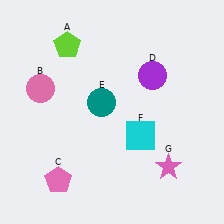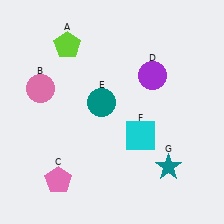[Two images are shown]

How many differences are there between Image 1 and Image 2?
There is 1 difference between the two images.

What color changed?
The star (G) changed from pink in Image 1 to teal in Image 2.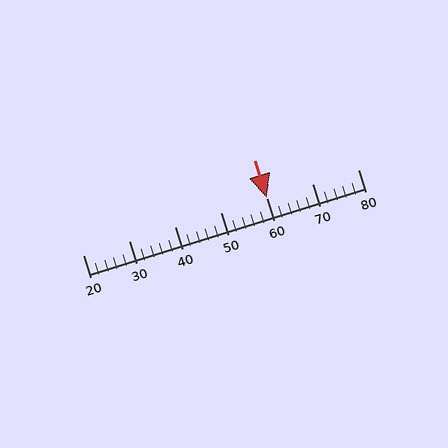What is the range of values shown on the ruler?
The ruler shows values from 20 to 80.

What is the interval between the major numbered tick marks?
The major tick marks are spaced 10 units apart.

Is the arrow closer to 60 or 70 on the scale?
The arrow is closer to 60.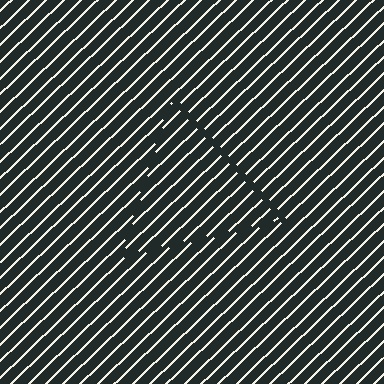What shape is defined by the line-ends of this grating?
An illusory triangle. The interior of the shape contains the same grating, shifted by half a period — the contour is defined by the phase discontinuity where line-ends from the inner and outer gratings abut.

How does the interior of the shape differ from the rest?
The interior of the shape contains the same grating, shifted by half a period — the contour is defined by the phase discontinuity where line-ends from the inner and outer gratings abut.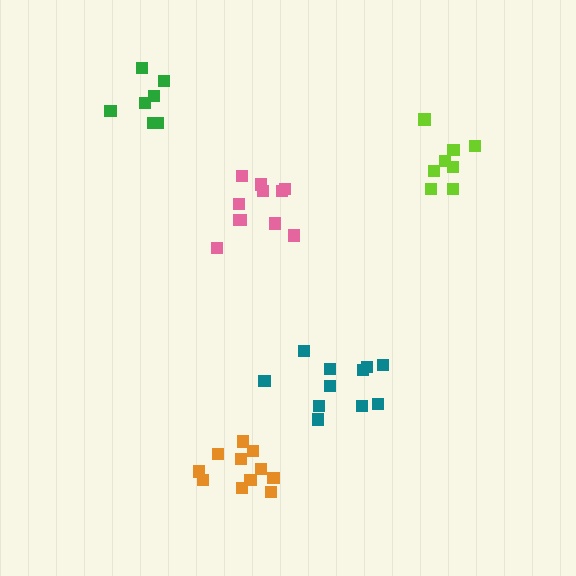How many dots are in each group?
Group 1: 11 dots, Group 2: 7 dots, Group 3: 11 dots, Group 4: 11 dots, Group 5: 8 dots (48 total).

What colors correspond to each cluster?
The clusters are colored: orange, green, pink, teal, lime.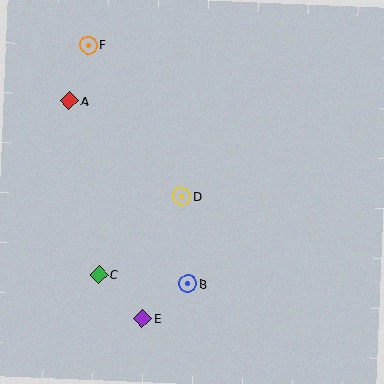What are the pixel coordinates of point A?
Point A is at (69, 101).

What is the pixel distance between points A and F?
The distance between A and F is 59 pixels.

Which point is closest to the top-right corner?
Point D is closest to the top-right corner.